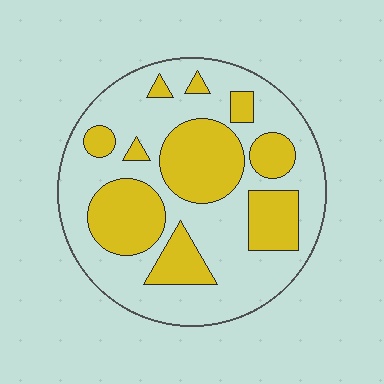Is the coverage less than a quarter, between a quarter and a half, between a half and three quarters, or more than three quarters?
Between a quarter and a half.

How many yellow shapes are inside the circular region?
10.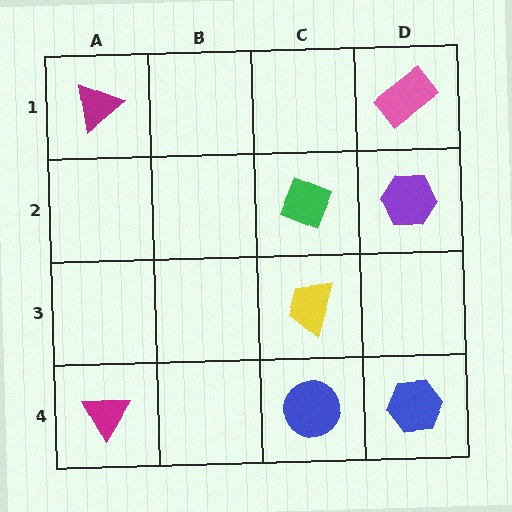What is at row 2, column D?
A purple hexagon.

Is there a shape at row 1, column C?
No, that cell is empty.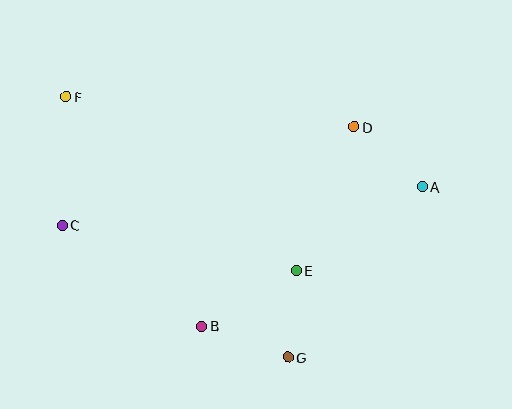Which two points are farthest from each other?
Points A and F are farthest from each other.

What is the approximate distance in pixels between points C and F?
The distance between C and F is approximately 128 pixels.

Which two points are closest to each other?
Points E and G are closest to each other.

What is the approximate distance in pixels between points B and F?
The distance between B and F is approximately 266 pixels.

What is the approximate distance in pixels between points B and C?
The distance between B and C is approximately 172 pixels.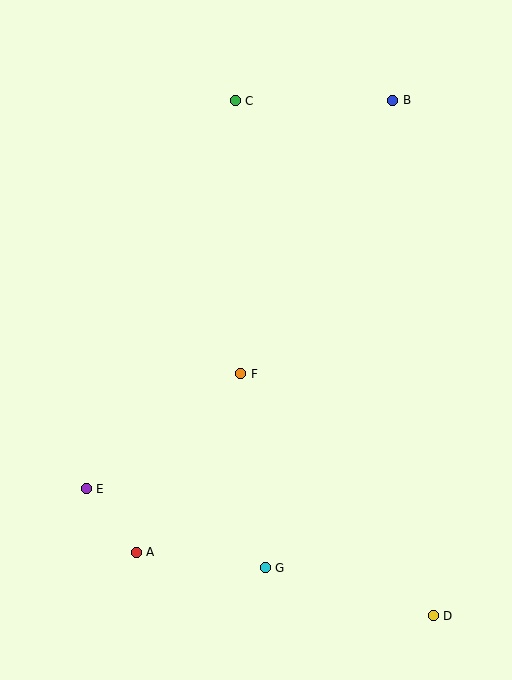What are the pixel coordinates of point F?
Point F is at (241, 374).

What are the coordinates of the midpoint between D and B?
The midpoint between D and B is at (413, 358).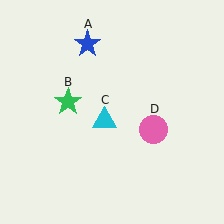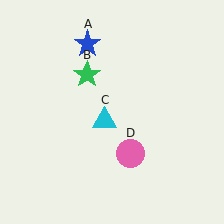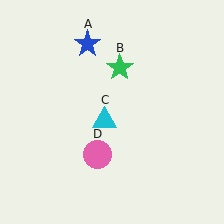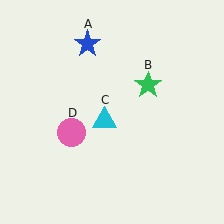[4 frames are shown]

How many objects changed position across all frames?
2 objects changed position: green star (object B), pink circle (object D).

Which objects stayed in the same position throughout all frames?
Blue star (object A) and cyan triangle (object C) remained stationary.